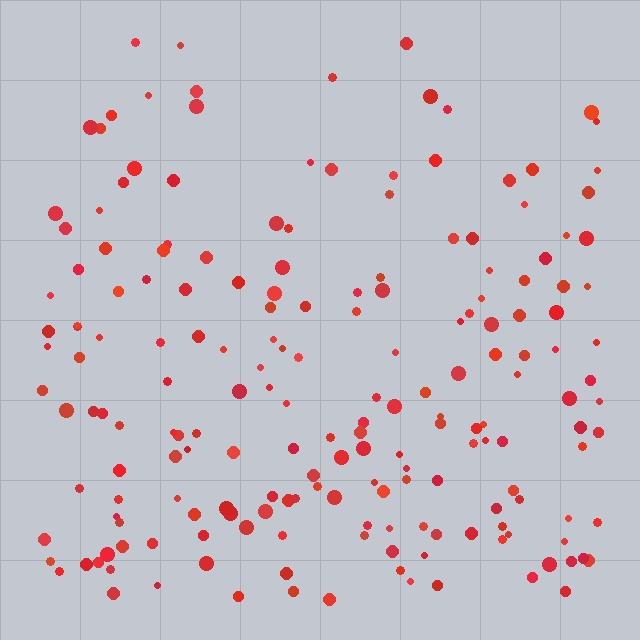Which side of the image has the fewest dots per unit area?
The top.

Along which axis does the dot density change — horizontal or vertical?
Vertical.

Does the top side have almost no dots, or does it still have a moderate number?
Still a moderate number, just noticeably fewer than the bottom.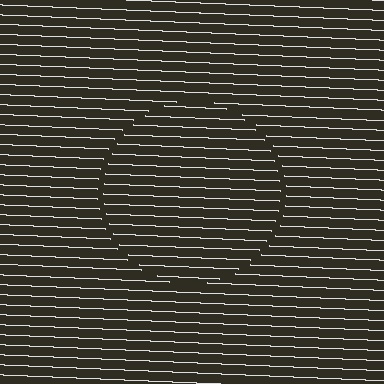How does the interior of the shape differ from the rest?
The interior of the shape contains the same grating, shifted by half a period — the contour is defined by the phase discontinuity where line-ends from the inner and outer gratings abut.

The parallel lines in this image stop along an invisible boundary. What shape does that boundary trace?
An illusory circle. The interior of the shape contains the same grating, shifted by half a period — the contour is defined by the phase discontinuity where line-ends from the inner and outer gratings abut.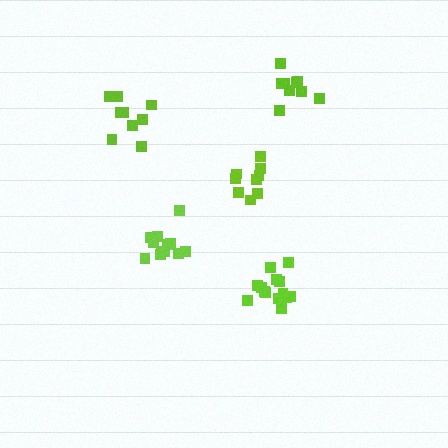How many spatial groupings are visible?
There are 5 spatial groupings.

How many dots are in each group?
Group 1: 9 dots, Group 2: 10 dots, Group 3: 12 dots, Group 4: 9 dots, Group 5: 14 dots (54 total).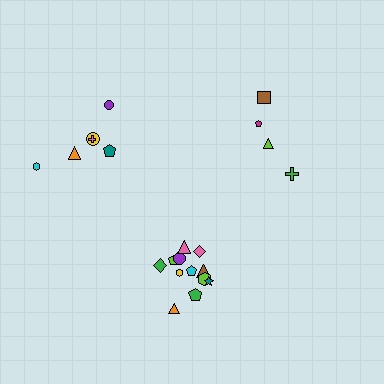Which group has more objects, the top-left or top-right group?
The top-left group.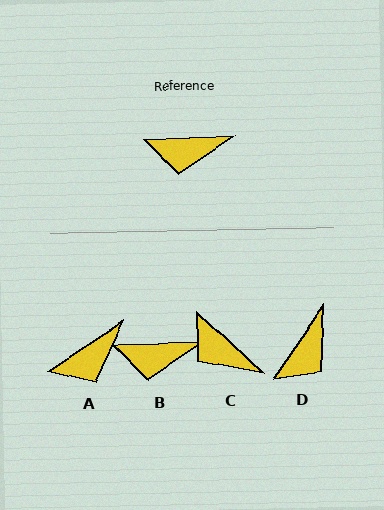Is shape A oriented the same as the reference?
No, it is off by about 31 degrees.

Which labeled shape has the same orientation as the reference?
B.